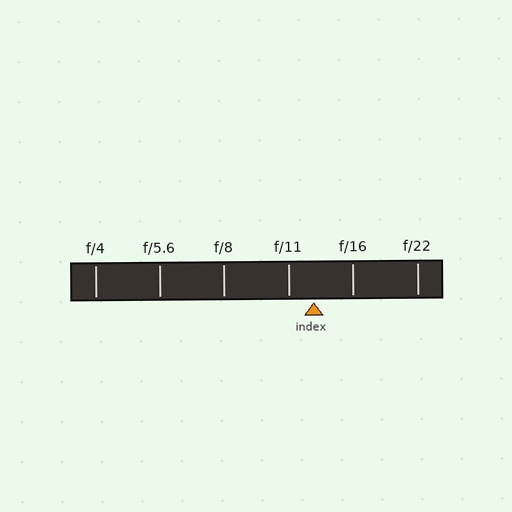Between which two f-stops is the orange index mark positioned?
The index mark is between f/11 and f/16.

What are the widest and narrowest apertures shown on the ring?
The widest aperture shown is f/4 and the narrowest is f/22.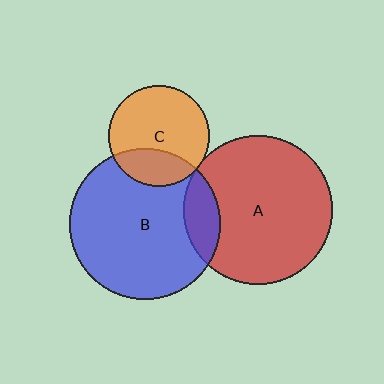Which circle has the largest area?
Circle B (blue).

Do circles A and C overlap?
Yes.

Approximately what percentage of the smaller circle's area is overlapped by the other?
Approximately 5%.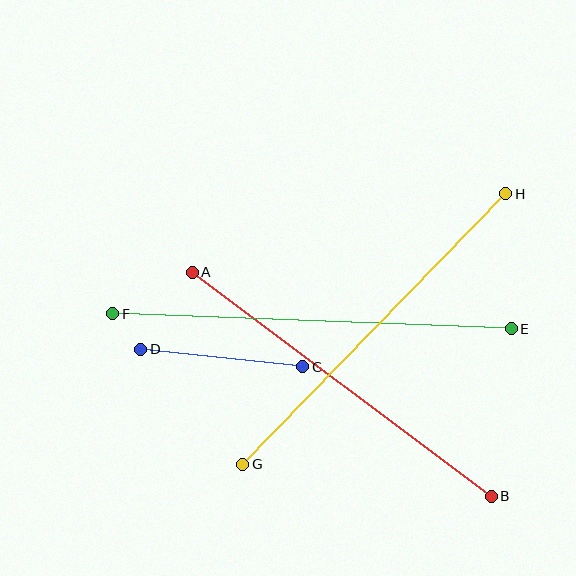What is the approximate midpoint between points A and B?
The midpoint is at approximately (342, 384) pixels.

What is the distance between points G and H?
The distance is approximately 377 pixels.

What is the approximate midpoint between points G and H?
The midpoint is at approximately (374, 329) pixels.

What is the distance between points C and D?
The distance is approximately 163 pixels.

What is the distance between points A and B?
The distance is approximately 373 pixels.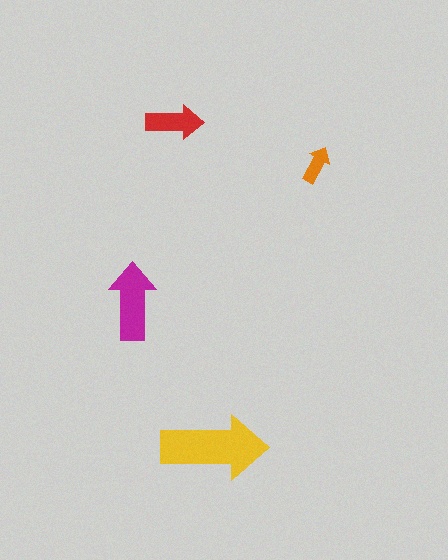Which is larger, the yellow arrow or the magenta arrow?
The yellow one.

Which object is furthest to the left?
The magenta arrow is leftmost.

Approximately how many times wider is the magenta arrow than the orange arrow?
About 2 times wider.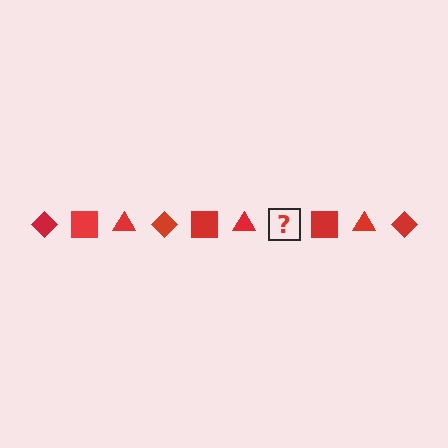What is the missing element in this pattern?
The missing element is a red diamond.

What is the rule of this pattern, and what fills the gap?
The rule is that the pattern cycles through diamond, square, triangle shapes in red. The gap should be filled with a red diamond.